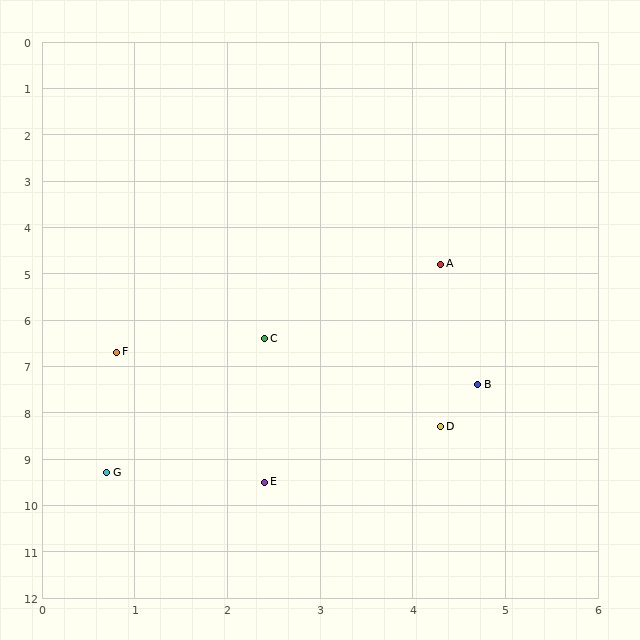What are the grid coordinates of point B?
Point B is at approximately (4.7, 7.4).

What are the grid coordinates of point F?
Point F is at approximately (0.8, 6.7).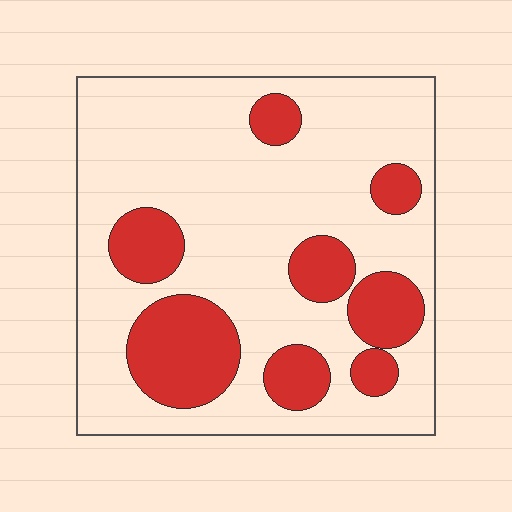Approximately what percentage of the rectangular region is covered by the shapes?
Approximately 25%.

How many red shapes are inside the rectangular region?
8.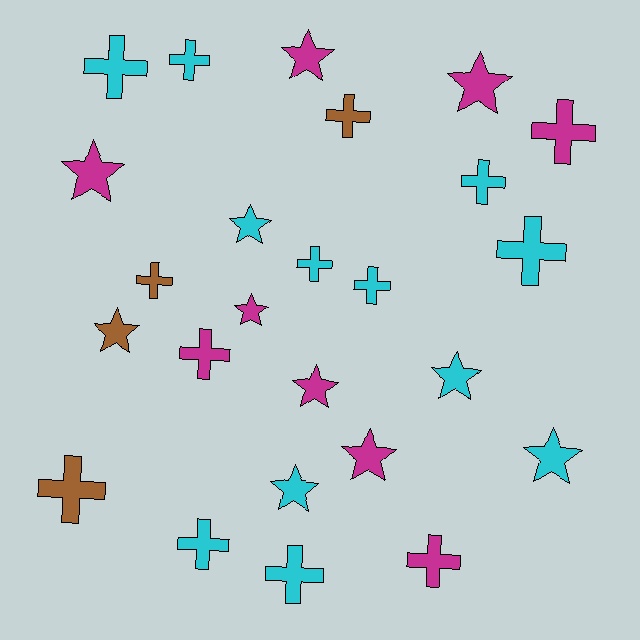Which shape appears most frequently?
Cross, with 14 objects.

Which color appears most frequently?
Cyan, with 12 objects.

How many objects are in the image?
There are 25 objects.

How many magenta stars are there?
There are 6 magenta stars.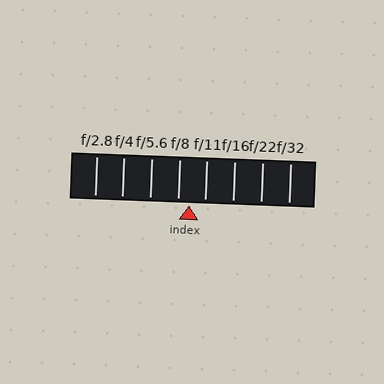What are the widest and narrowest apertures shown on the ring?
The widest aperture shown is f/2.8 and the narrowest is f/32.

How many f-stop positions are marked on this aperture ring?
There are 8 f-stop positions marked.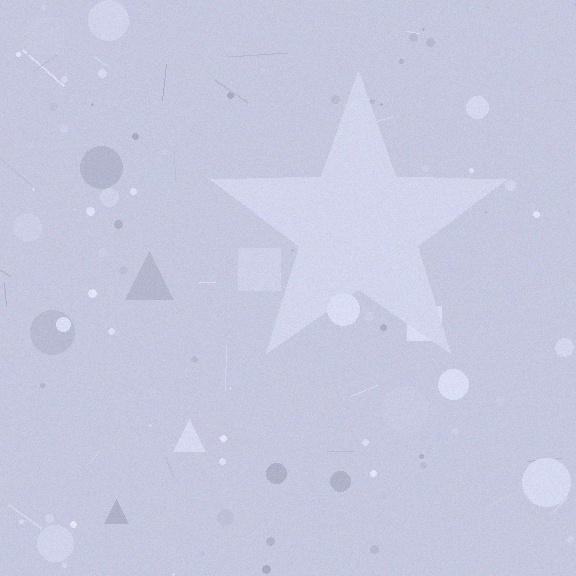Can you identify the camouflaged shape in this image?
The camouflaged shape is a star.